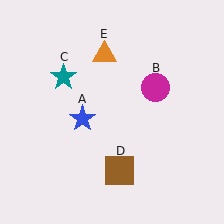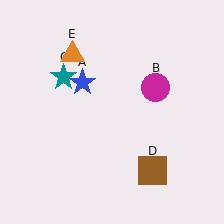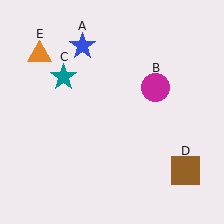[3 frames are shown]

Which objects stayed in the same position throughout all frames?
Magenta circle (object B) and teal star (object C) remained stationary.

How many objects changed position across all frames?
3 objects changed position: blue star (object A), brown square (object D), orange triangle (object E).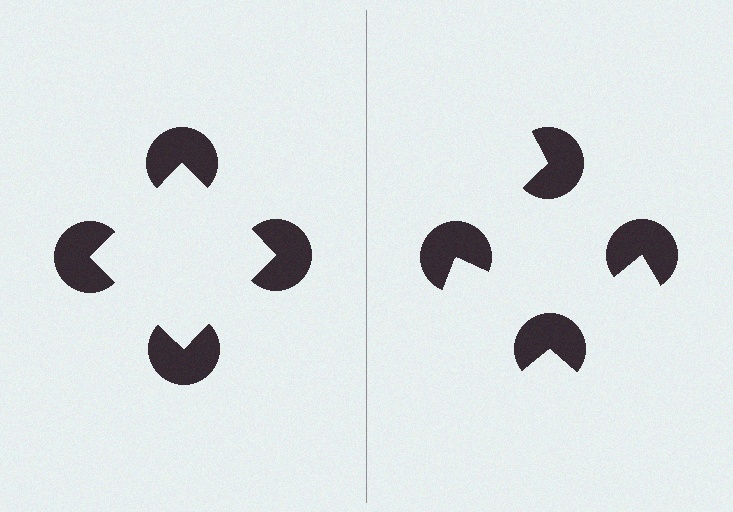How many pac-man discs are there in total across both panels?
8 — 4 on each side.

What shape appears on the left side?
An illusory square.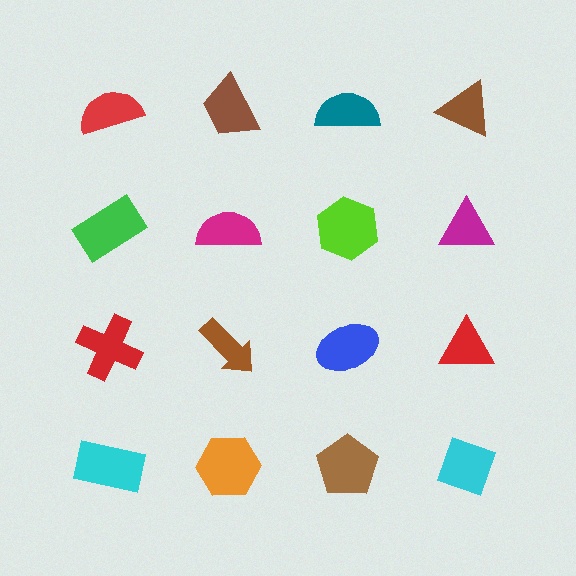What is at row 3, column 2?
A brown arrow.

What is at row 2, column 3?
A lime hexagon.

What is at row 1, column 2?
A brown trapezoid.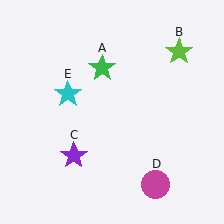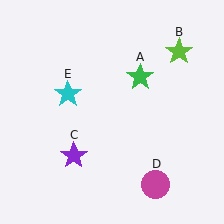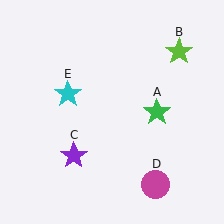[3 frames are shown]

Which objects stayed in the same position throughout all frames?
Lime star (object B) and purple star (object C) and magenta circle (object D) and cyan star (object E) remained stationary.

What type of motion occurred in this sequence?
The green star (object A) rotated clockwise around the center of the scene.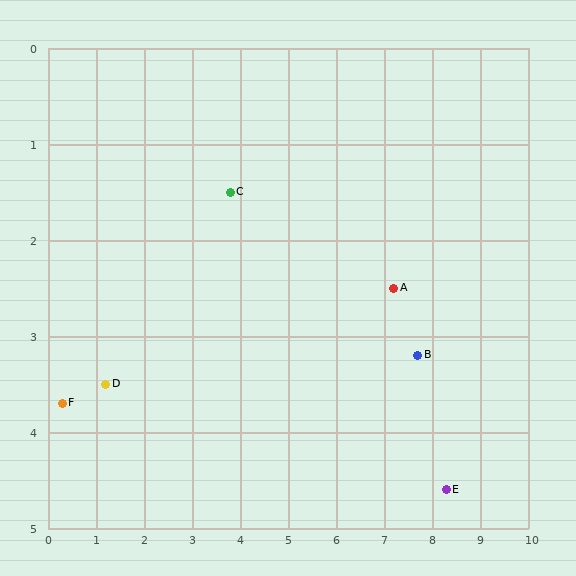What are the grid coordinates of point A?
Point A is at approximately (7.2, 2.5).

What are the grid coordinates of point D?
Point D is at approximately (1.2, 3.5).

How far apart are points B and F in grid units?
Points B and F are about 7.4 grid units apart.